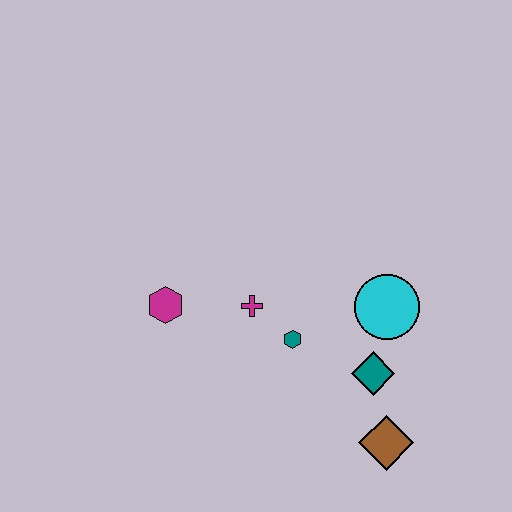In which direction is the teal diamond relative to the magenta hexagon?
The teal diamond is to the right of the magenta hexagon.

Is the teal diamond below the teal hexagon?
Yes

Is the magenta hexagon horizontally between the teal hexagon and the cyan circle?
No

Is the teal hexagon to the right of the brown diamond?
No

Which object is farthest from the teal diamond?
The magenta hexagon is farthest from the teal diamond.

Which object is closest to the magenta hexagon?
The magenta cross is closest to the magenta hexagon.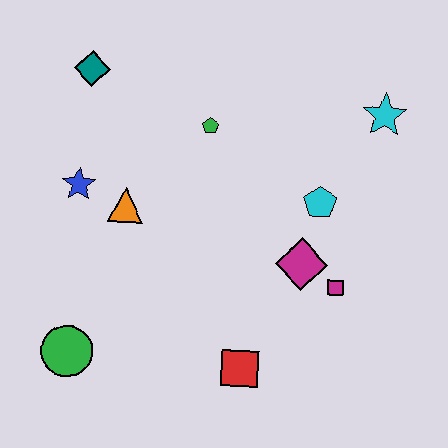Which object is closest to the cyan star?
The cyan pentagon is closest to the cyan star.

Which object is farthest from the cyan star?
The green circle is farthest from the cyan star.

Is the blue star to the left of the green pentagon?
Yes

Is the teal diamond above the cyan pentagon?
Yes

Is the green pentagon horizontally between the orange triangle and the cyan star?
Yes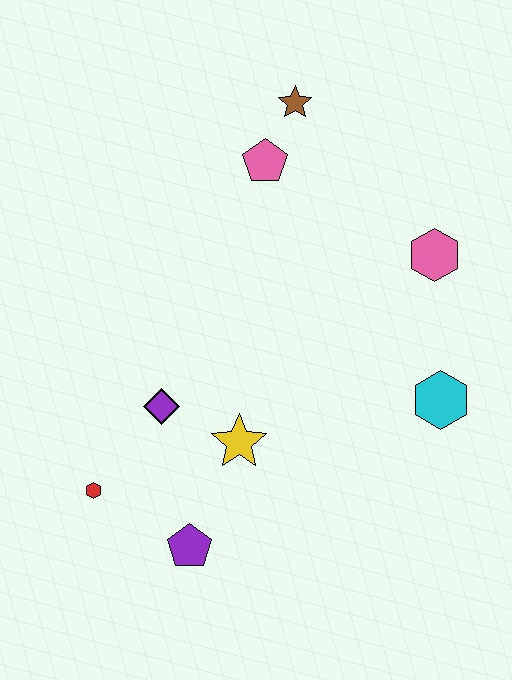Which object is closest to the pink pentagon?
The brown star is closest to the pink pentagon.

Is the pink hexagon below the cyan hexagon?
No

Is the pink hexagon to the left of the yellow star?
No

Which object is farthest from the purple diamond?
The brown star is farthest from the purple diamond.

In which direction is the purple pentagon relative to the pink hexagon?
The purple pentagon is below the pink hexagon.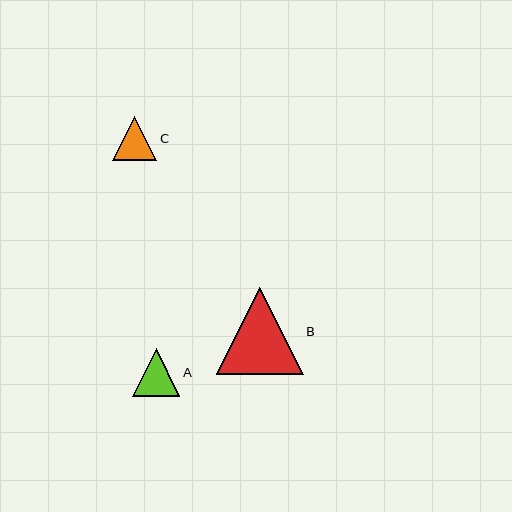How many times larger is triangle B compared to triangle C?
Triangle B is approximately 2.0 times the size of triangle C.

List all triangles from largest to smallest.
From largest to smallest: B, A, C.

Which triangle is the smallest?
Triangle C is the smallest with a size of approximately 44 pixels.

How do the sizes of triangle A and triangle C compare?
Triangle A and triangle C are approximately the same size.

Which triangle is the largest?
Triangle B is the largest with a size of approximately 87 pixels.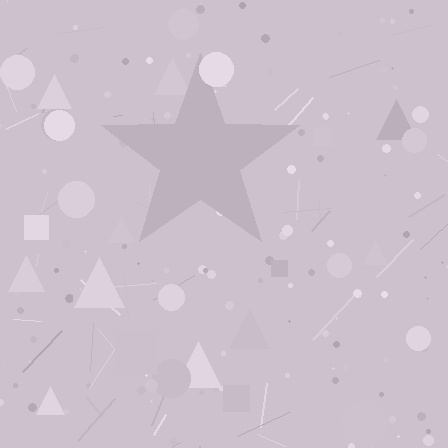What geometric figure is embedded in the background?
A star is embedded in the background.